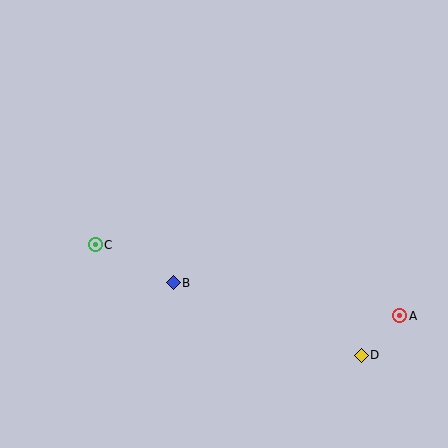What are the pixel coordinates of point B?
Point B is at (173, 283).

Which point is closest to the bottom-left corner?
Point C is closest to the bottom-left corner.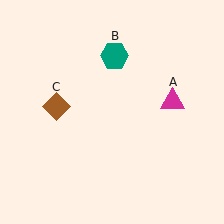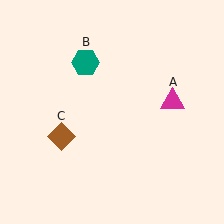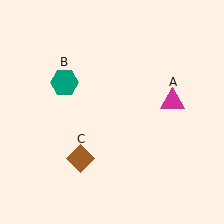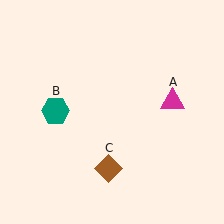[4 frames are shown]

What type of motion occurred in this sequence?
The teal hexagon (object B), brown diamond (object C) rotated counterclockwise around the center of the scene.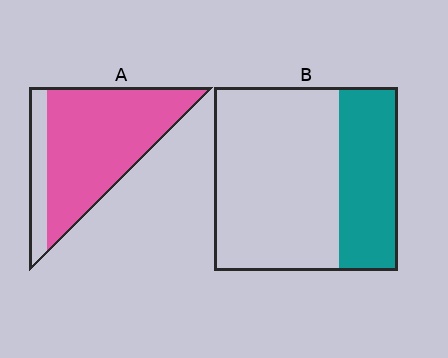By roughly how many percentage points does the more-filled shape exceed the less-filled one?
By roughly 50 percentage points (A over B).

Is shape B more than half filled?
No.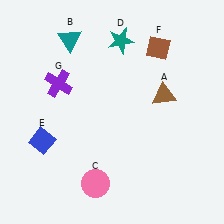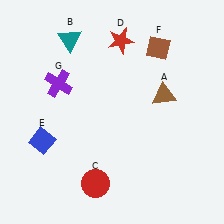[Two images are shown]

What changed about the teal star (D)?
In Image 1, D is teal. In Image 2, it changed to red.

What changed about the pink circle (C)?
In Image 1, C is pink. In Image 2, it changed to red.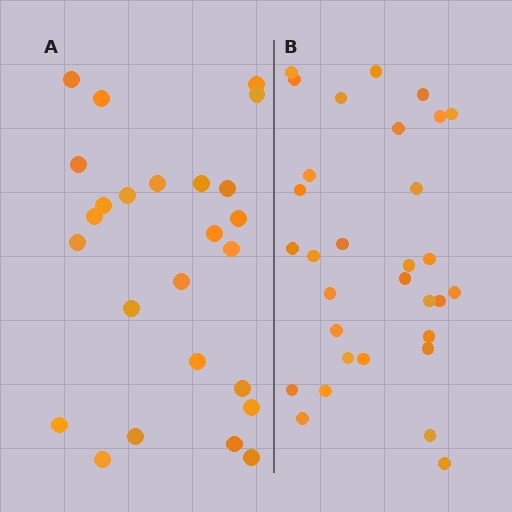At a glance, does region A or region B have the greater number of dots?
Region B (the right region) has more dots.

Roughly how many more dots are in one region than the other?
Region B has about 6 more dots than region A.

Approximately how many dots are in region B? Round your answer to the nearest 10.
About 30 dots. (The exact count is 31, which rounds to 30.)